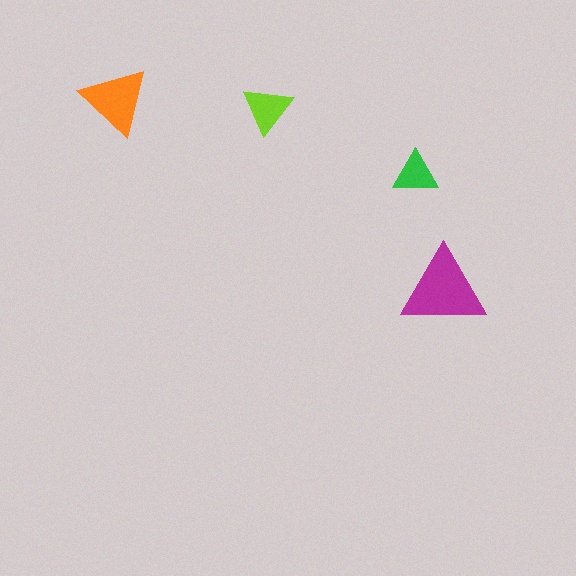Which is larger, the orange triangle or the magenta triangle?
The magenta one.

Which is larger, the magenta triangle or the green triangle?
The magenta one.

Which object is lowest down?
The magenta triangle is bottommost.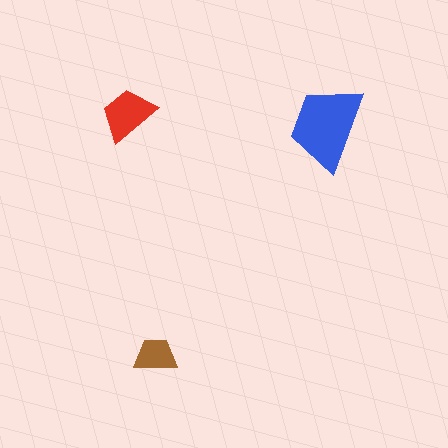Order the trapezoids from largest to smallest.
the blue one, the red one, the brown one.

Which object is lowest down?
The brown trapezoid is bottommost.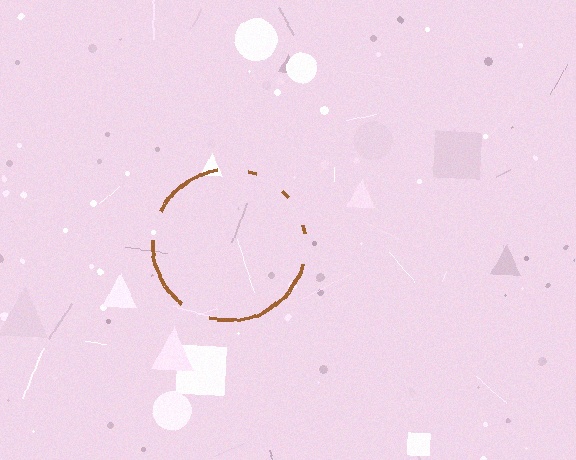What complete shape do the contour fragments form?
The contour fragments form a circle.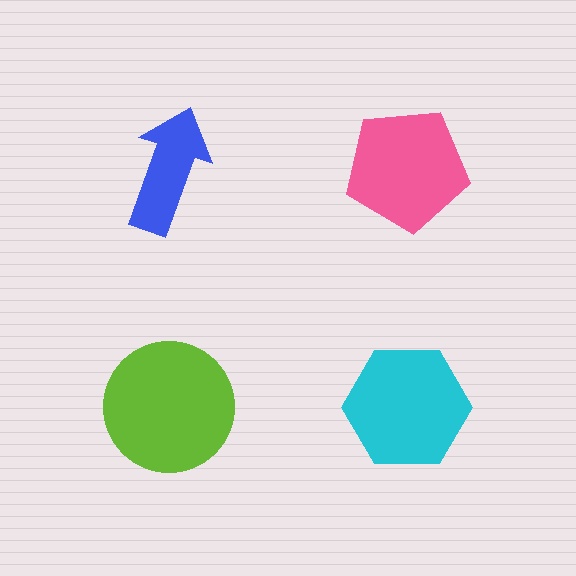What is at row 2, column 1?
A lime circle.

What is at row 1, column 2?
A pink pentagon.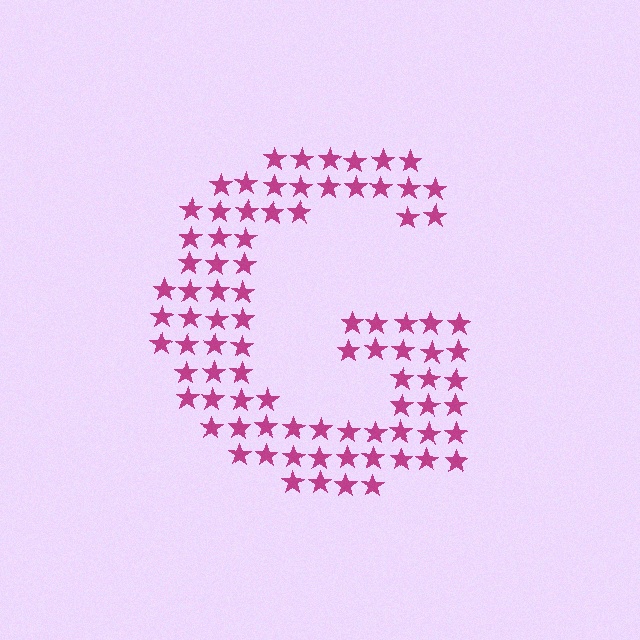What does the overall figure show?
The overall figure shows the letter G.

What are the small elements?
The small elements are stars.